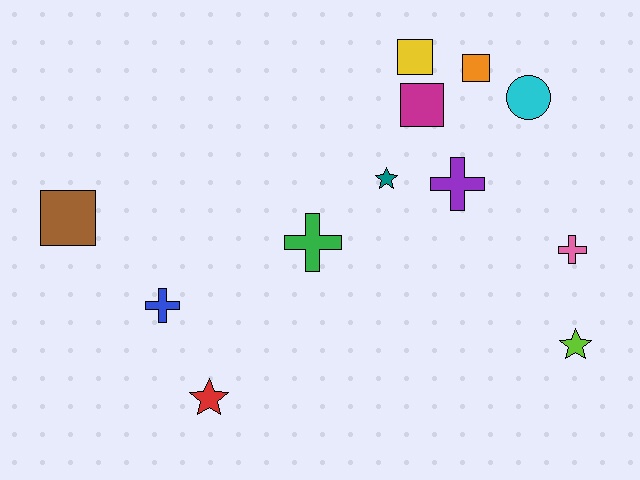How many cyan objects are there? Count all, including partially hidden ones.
There is 1 cyan object.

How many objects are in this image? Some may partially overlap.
There are 12 objects.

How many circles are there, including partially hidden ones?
There is 1 circle.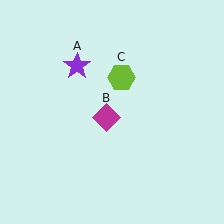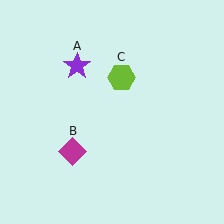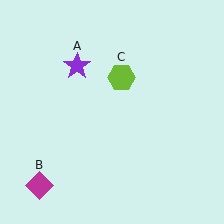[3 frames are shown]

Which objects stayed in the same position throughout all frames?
Purple star (object A) and lime hexagon (object C) remained stationary.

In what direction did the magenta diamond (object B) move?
The magenta diamond (object B) moved down and to the left.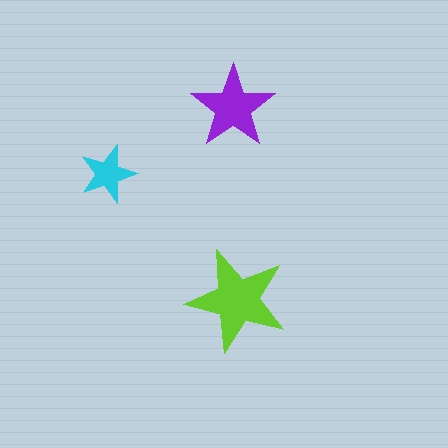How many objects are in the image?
There are 3 objects in the image.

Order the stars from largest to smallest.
the lime one, the purple one, the cyan one.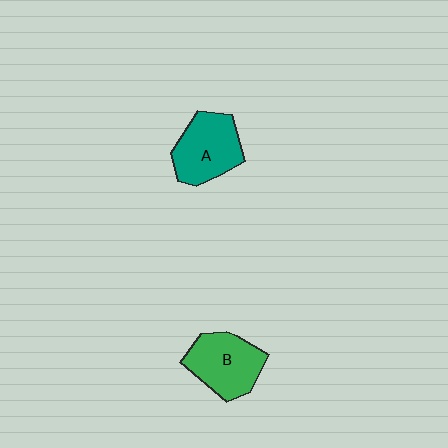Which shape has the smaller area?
Shape B (green).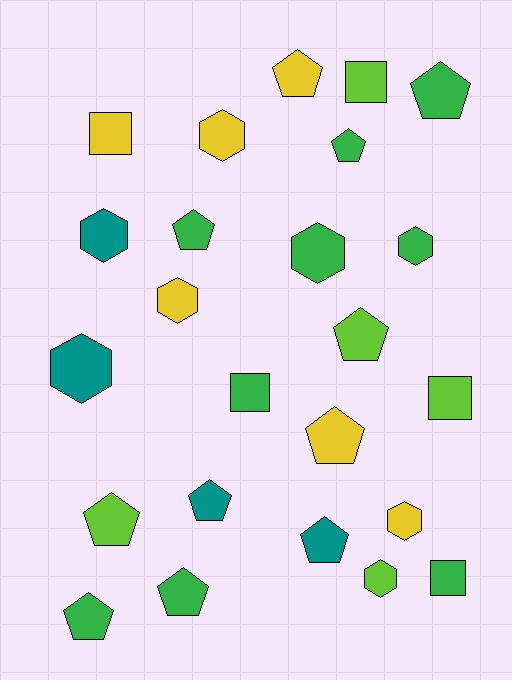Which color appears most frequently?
Green, with 9 objects.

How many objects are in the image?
There are 24 objects.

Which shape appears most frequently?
Pentagon, with 11 objects.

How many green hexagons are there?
There are 2 green hexagons.